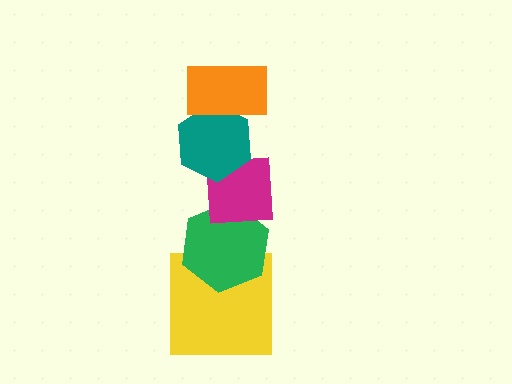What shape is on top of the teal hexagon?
The orange rectangle is on top of the teal hexagon.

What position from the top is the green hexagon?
The green hexagon is 4th from the top.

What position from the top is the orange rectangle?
The orange rectangle is 1st from the top.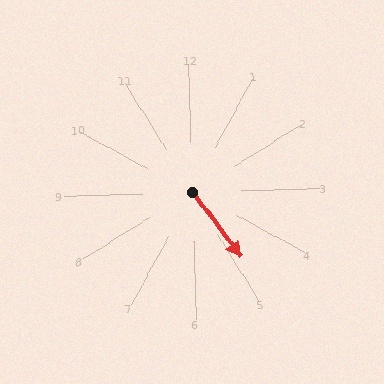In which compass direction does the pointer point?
Southeast.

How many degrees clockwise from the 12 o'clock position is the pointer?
Approximately 145 degrees.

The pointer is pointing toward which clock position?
Roughly 5 o'clock.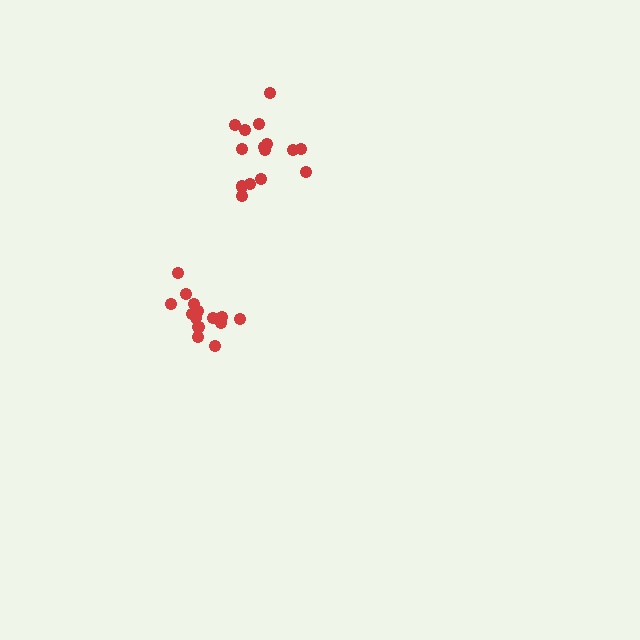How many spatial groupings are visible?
There are 2 spatial groupings.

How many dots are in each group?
Group 1: 14 dots, Group 2: 15 dots (29 total).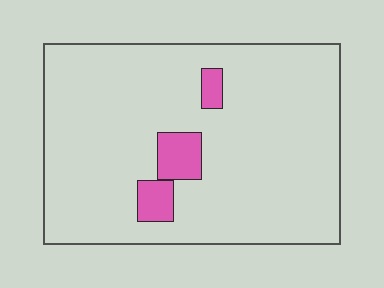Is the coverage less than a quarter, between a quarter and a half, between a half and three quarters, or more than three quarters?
Less than a quarter.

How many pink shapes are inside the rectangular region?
3.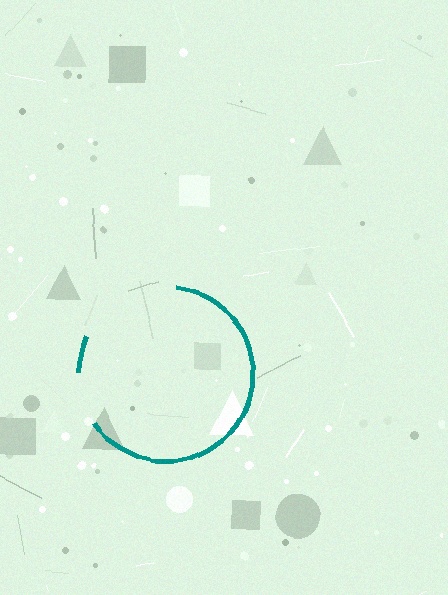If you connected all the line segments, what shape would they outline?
They would outline a circle.